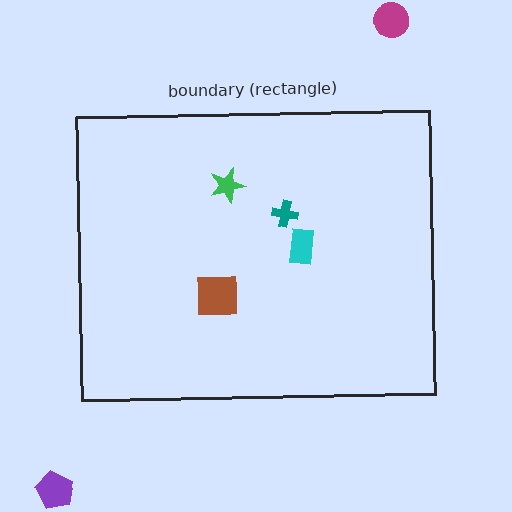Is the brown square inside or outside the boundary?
Inside.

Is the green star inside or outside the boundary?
Inside.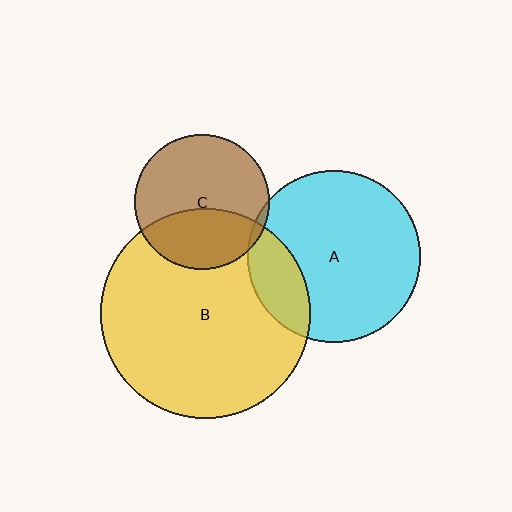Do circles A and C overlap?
Yes.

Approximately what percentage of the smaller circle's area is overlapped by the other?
Approximately 5%.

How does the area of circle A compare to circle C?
Approximately 1.6 times.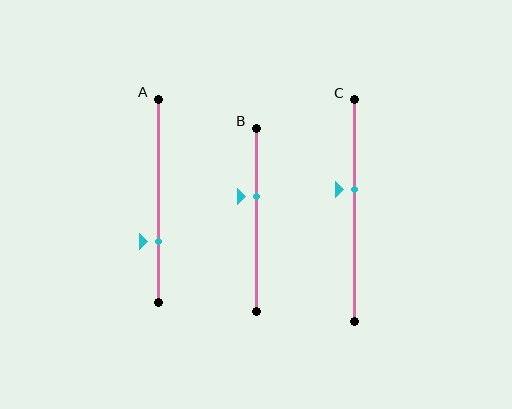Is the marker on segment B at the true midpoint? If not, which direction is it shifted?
No, the marker on segment B is shifted upward by about 13% of the segment length.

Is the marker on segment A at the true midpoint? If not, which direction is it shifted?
No, the marker on segment A is shifted downward by about 20% of the segment length.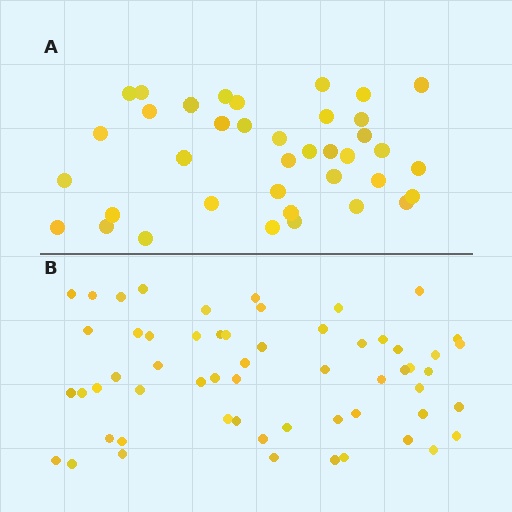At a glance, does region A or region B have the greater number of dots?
Region B (the bottom region) has more dots.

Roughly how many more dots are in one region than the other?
Region B has approximately 20 more dots than region A.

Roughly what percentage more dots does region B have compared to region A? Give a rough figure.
About 55% more.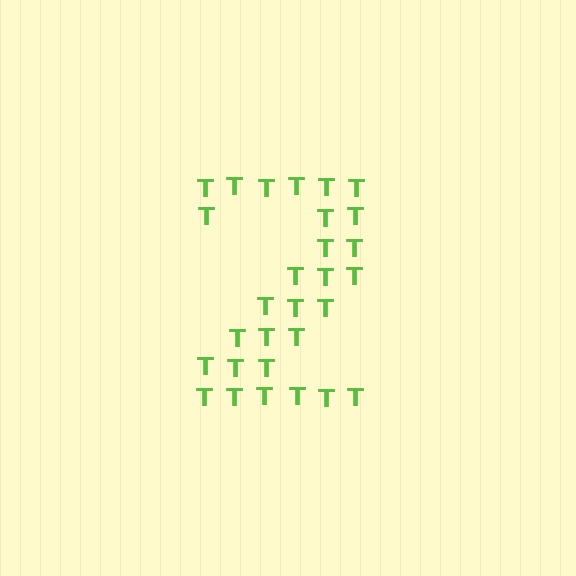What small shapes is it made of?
It is made of small letter T's.